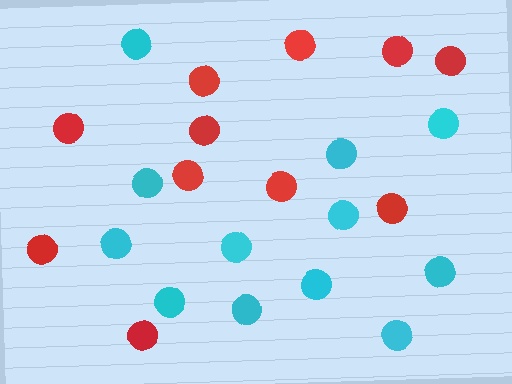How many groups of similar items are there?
There are 2 groups: one group of red circles (11) and one group of cyan circles (12).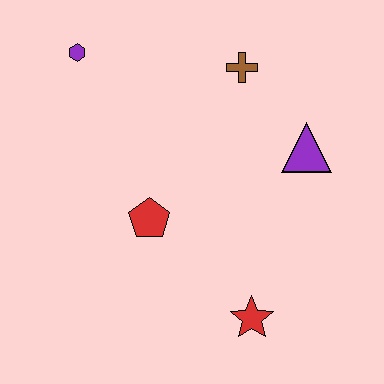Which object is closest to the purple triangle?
The brown cross is closest to the purple triangle.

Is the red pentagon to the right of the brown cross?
No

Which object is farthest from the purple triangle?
The purple hexagon is farthest from the purple triangle.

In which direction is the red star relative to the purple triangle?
The red star is below the purple triangle.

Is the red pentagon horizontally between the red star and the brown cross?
No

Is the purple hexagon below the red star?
No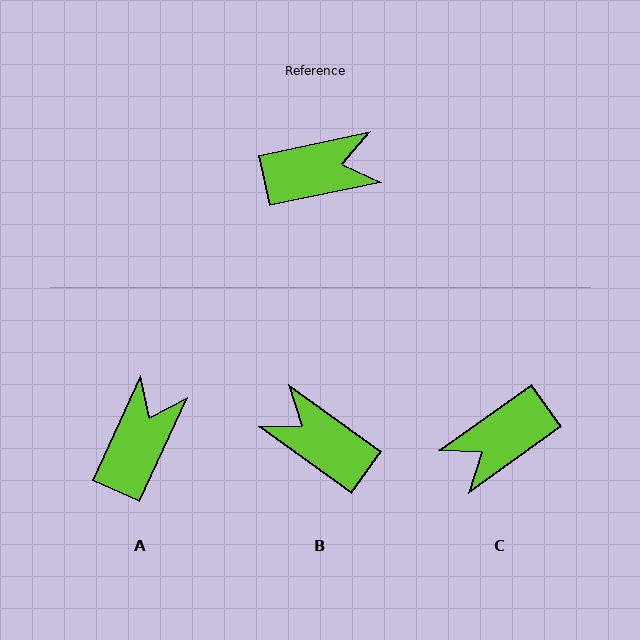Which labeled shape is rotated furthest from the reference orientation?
C, about 157 degrees away.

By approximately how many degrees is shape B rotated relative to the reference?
Approximately 132 degrees counter-clockwise.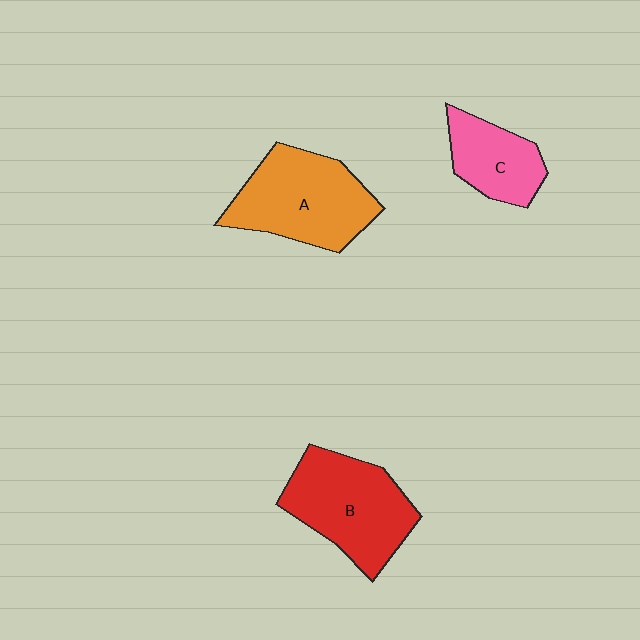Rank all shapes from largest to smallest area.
From largest to smallest: A (orange), B (red), C (pink).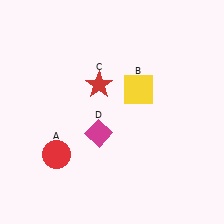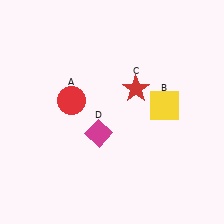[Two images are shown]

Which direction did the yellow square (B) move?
The yellow square (B) moved right.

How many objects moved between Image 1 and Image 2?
3 objects moved between the two images.